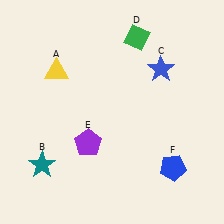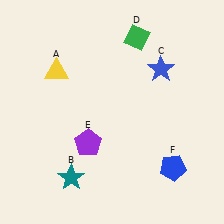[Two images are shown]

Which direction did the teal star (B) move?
The teal star (B) moved right.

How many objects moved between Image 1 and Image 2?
1 object moved between the two images.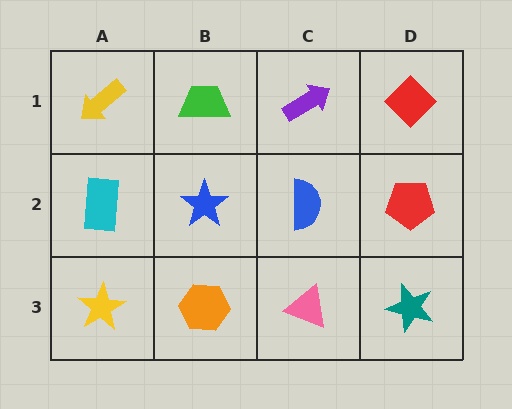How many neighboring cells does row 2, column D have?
3.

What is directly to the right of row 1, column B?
A purple arrow.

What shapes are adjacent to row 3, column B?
A blue star (row 2, column B), a yellow star (row 3, column A), a pink triangle (row 3, column C).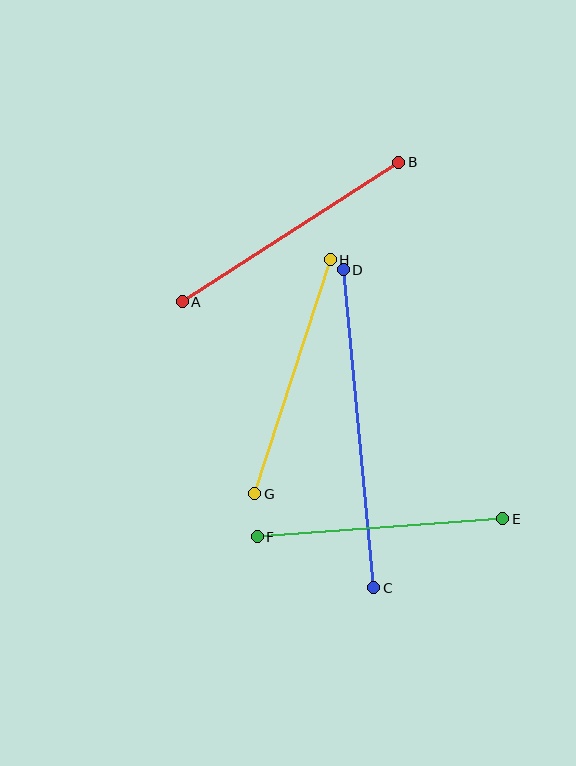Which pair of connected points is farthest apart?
Points C and D are farthest apart.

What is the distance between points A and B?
The distance is approximately 258 pixels.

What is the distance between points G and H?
The distance is approximately 246 pixels.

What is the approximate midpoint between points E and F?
The midpoint is at approximately (380, 528) pixels.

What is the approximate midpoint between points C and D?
The midpoint is at approximately (358, 429) pixels.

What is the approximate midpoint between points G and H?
The midpoint is at approximately (293, 377) pixels.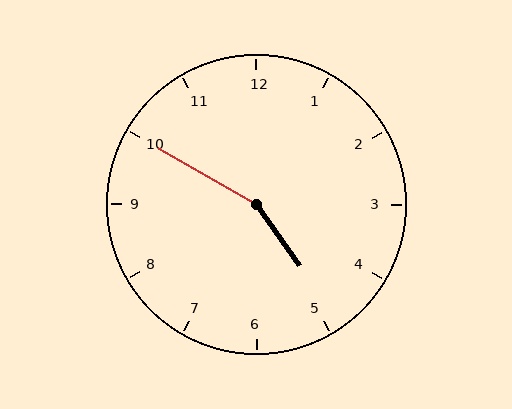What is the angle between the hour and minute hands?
Approximately 155 degrees.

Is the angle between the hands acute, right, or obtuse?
It is obtuse.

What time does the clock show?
4:50.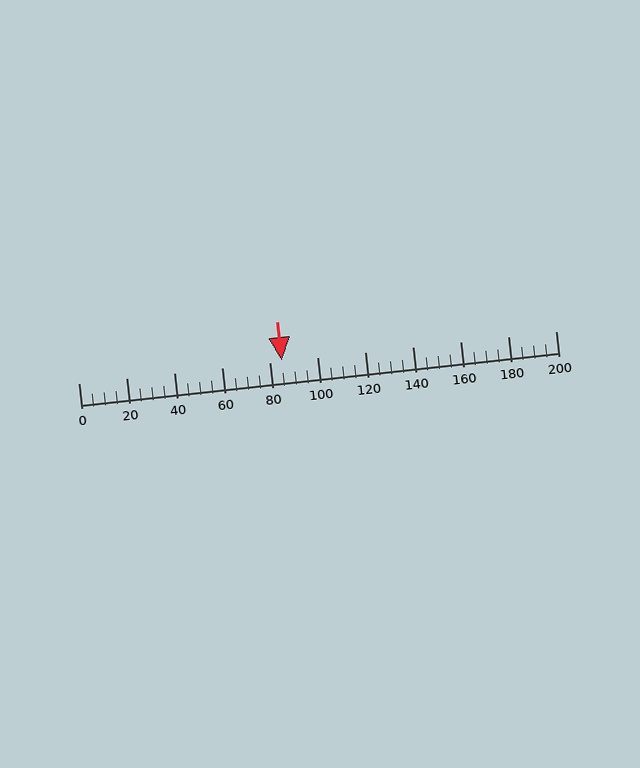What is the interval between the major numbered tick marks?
The major tick marks are spaced 20 units apart.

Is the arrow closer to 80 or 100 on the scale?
The arrow is closer to 80.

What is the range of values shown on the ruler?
The ruler shows values from 0 to 200.